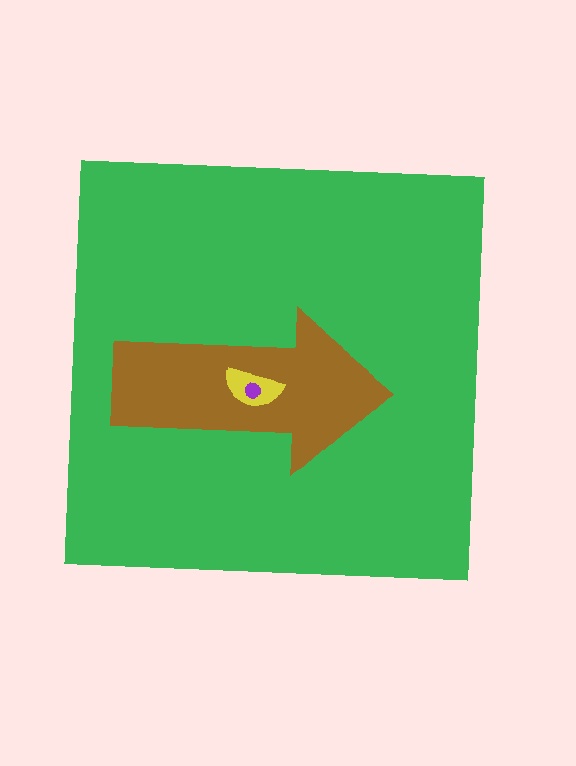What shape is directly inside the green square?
The brown arrow.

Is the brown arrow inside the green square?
Yes.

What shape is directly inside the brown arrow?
The yellow semicircle.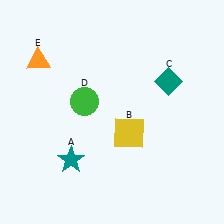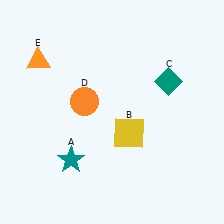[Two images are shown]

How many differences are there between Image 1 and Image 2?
There is 1 difference between the two images.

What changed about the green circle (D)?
In Image 1, D is green. In Image 2, it changed to orange.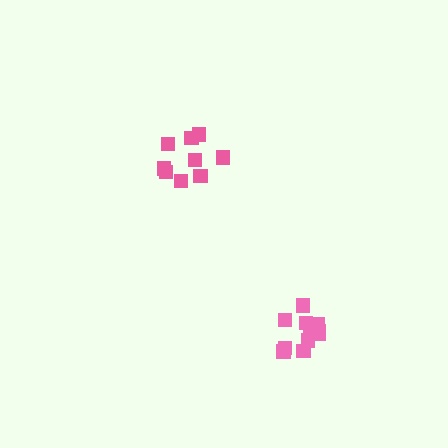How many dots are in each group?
Group 1: 9 dots, Group 2: 12 dots (21 total).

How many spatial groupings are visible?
There are 2 spatial groupings.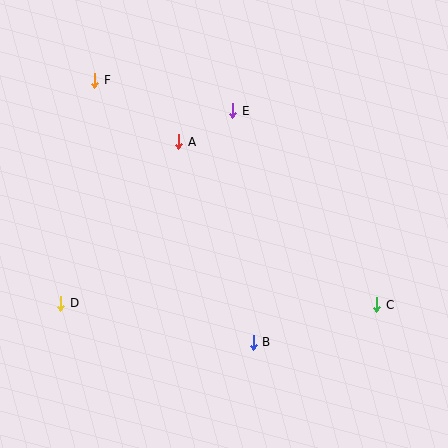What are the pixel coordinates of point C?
Point C is at (377, 305).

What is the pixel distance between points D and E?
The distance between D and E is 258 pixels.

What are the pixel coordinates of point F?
Point F is at (95, 80).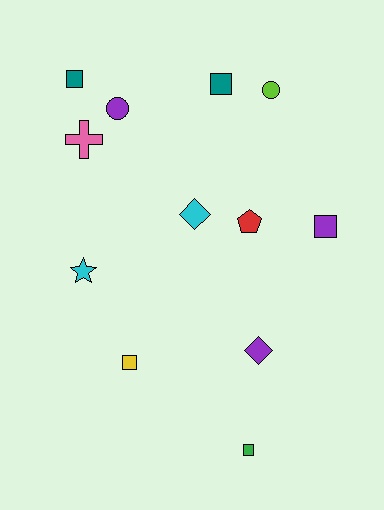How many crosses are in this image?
There is 1 cross.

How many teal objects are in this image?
There are 2 teal objects.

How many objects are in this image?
There are 12 objects.